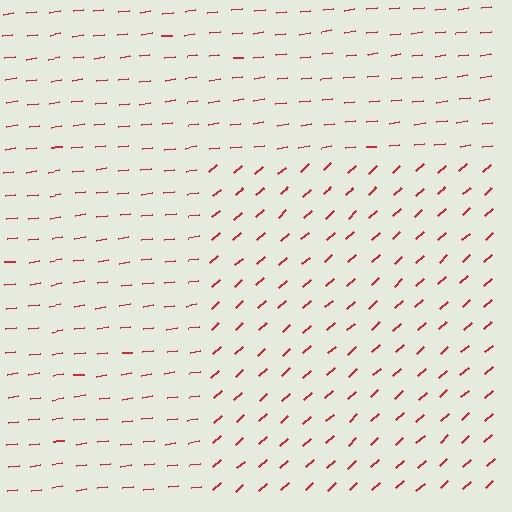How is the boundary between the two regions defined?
The boundary is defined purely by a change in line orientation (approximately 35 degrees difference). All lines are the same color and thickness.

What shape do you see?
I see a rectangle.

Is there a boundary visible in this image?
Yes, there is a texture boundary formed by a change in line orientation.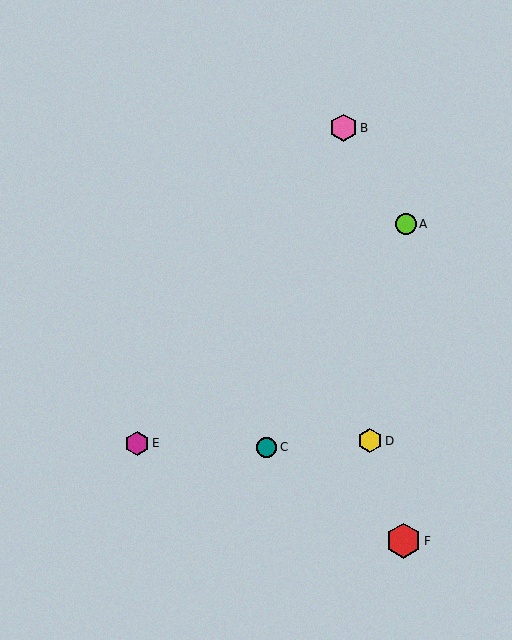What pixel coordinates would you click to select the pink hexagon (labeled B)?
Click at (343, 128) to select the pink hexagon B.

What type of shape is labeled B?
Shape B is a pink hexagon.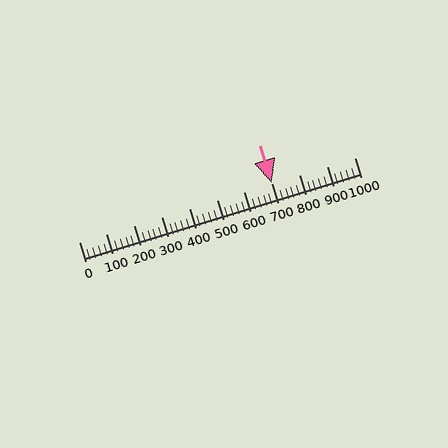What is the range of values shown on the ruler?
The ruler shows values from 0 to 1000.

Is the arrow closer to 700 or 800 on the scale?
The arrow is closer to 700.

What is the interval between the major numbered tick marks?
The major tick marks are spaced 100 units apart.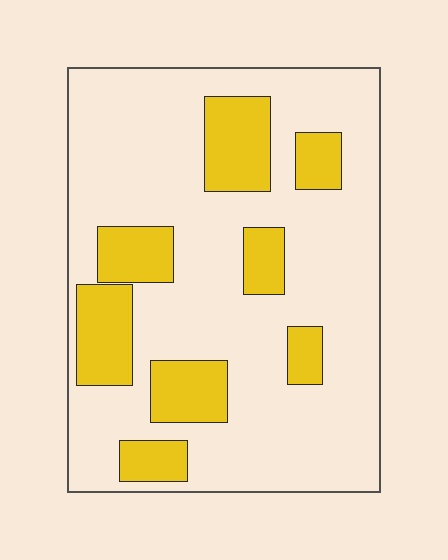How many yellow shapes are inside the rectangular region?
8.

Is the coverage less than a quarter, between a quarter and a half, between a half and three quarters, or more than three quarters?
Less than a quarter.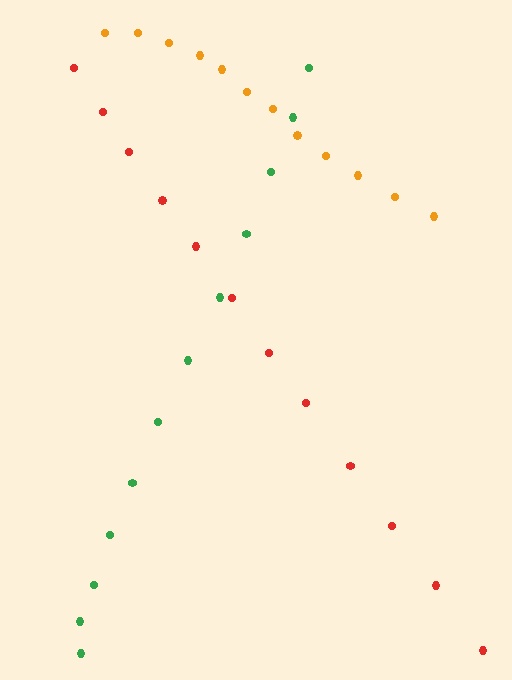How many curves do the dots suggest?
There are 3 distinct paths.